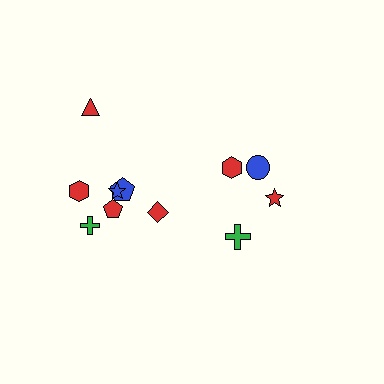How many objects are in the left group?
There are 7 objects.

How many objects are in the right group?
There are 4 objects.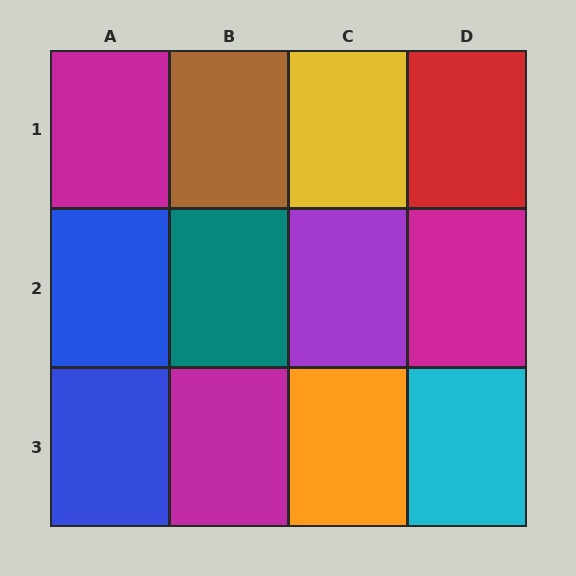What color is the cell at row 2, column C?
Purple.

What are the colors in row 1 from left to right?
Magenta, brown, yellow, red.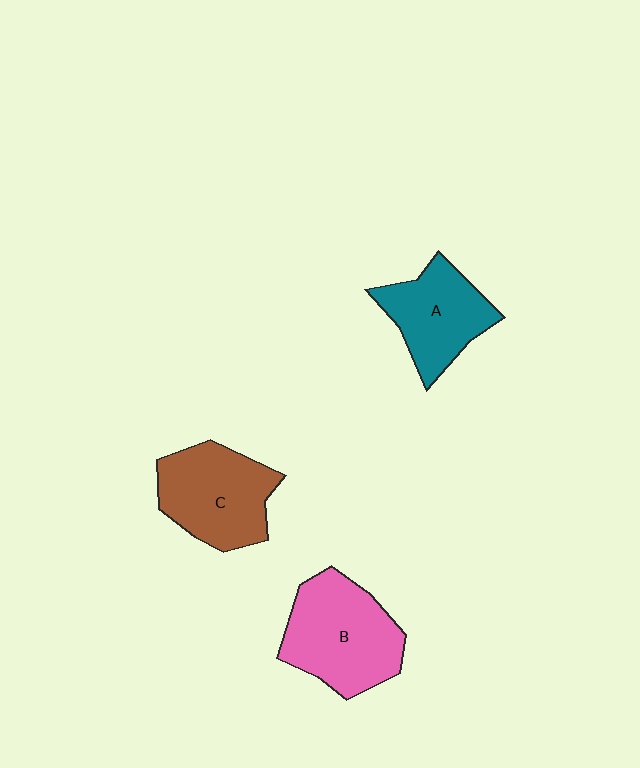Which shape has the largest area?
Shape B (pink).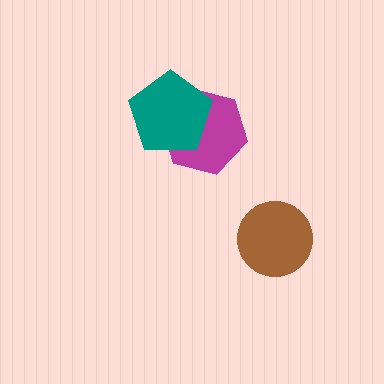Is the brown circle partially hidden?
No, no other shape covers it.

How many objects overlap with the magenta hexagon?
1 object overlaps with the magenta hexagon.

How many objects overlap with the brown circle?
0 objects overlap with the brown circle.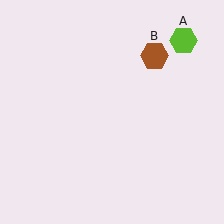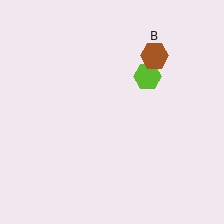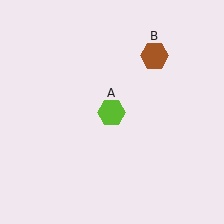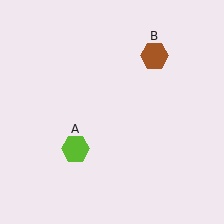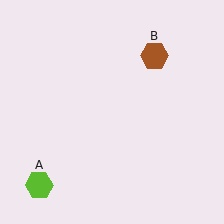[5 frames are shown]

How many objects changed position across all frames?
1 object changed position: lime hexagon (object A).